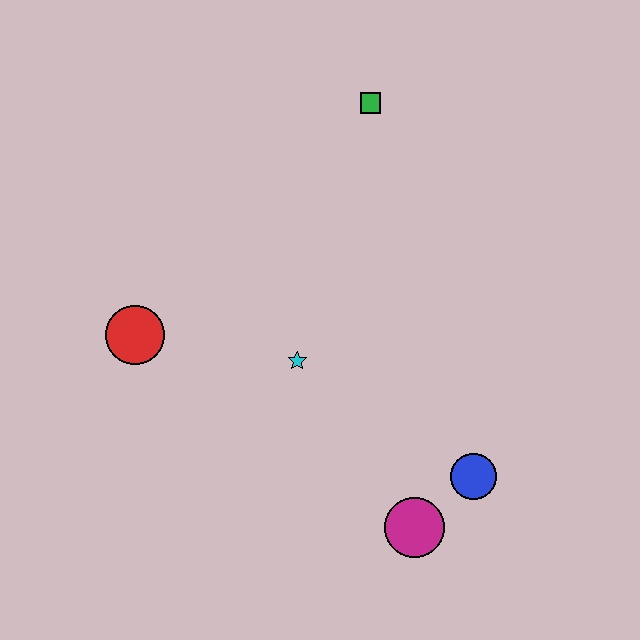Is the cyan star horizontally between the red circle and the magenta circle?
Yes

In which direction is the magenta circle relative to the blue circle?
The magenta circle is to the left of the blue circle.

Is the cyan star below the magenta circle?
No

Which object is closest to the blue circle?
The magenta circle is closest to the blue circle.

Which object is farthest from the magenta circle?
The green square is farthest from the magenta circle.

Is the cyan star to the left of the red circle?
No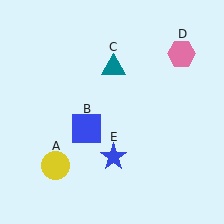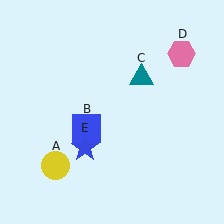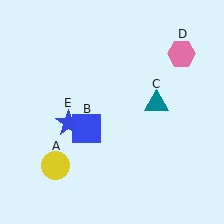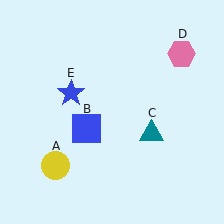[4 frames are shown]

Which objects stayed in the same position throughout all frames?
Yellow circle (object A) and blue square (object B) and pink hexagon (object D) remained stationary.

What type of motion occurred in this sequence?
The teal triangle (object C), blue star (object E) rotated clockwise around the center of the scene.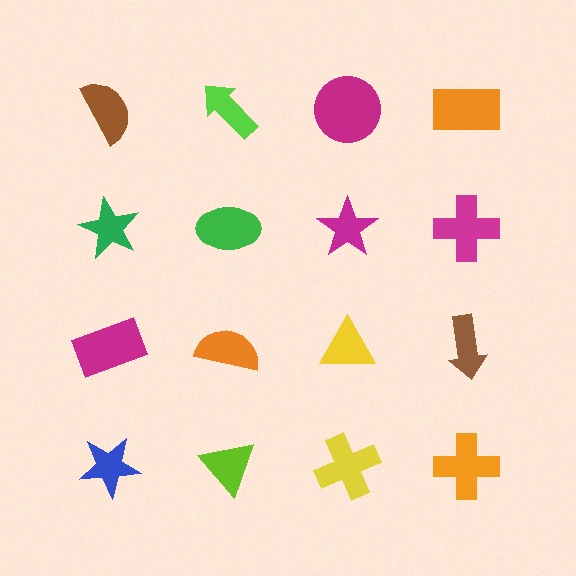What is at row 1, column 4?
An orange rectangle.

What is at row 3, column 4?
A brown arrow.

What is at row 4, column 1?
A blue star.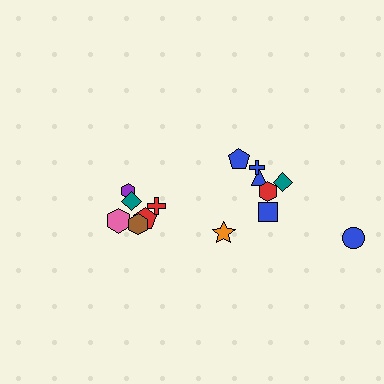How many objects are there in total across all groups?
There are 14 objects.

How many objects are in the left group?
There are 6 objects.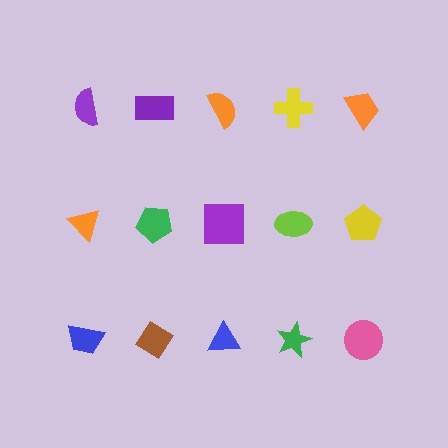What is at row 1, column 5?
An orange trapezoid.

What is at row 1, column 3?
An orange semicircle.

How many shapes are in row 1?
5 shapes.